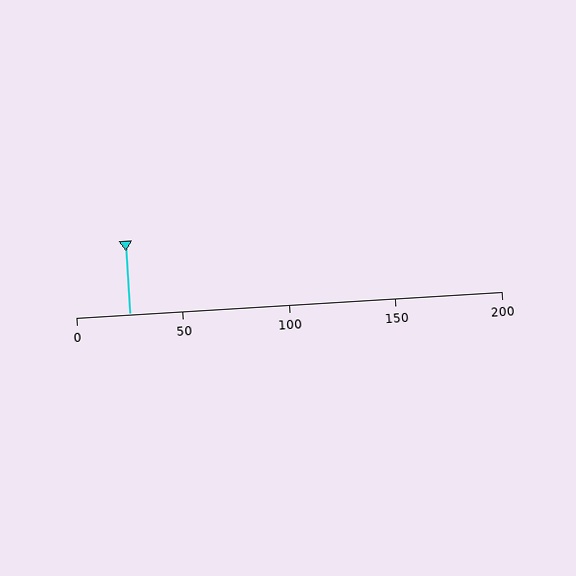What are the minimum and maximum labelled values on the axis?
The axis runs from 0 to 200.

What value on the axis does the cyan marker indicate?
The marker indicates approximately 25.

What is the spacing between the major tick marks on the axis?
The major ticks are spaced 50 apart.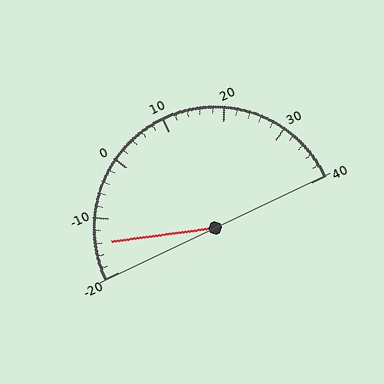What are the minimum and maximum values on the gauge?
The gauge ranges from -20 to 40.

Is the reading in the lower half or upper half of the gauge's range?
The reading is in the lower half of the range (-20 to 40).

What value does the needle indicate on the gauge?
The needle indicates approximately -14.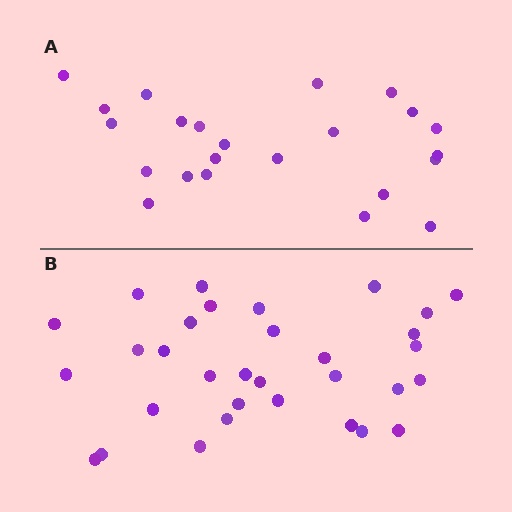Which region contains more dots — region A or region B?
Region B (the bottom region) has more dots.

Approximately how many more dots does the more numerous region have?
Region B has roughly 8 or so more dots than region A.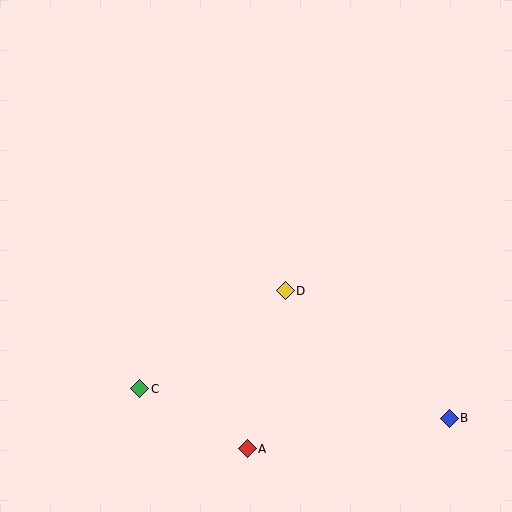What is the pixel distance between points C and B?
The distance between C and B is 311 pixels.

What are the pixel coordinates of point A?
Point A is at (247, 449).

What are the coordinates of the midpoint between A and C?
The midpoint between A and C is at (193, 419).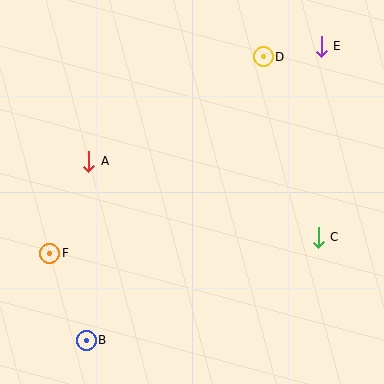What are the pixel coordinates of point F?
Point F is at (50, 253).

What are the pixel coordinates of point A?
Point A is at (89, 161).